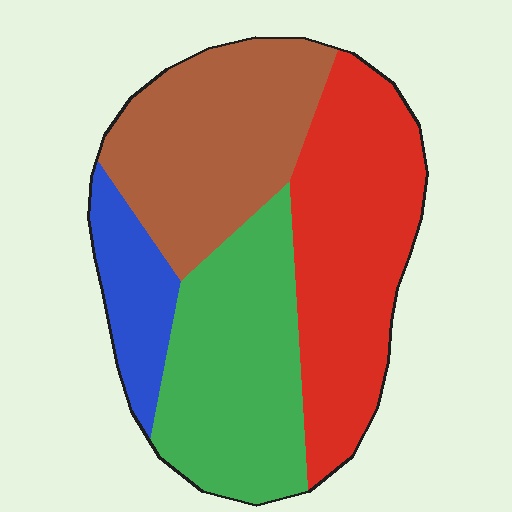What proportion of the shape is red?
Red takes up about one third (1/3) of the shape.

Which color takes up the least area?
Blue, at roughly 10%.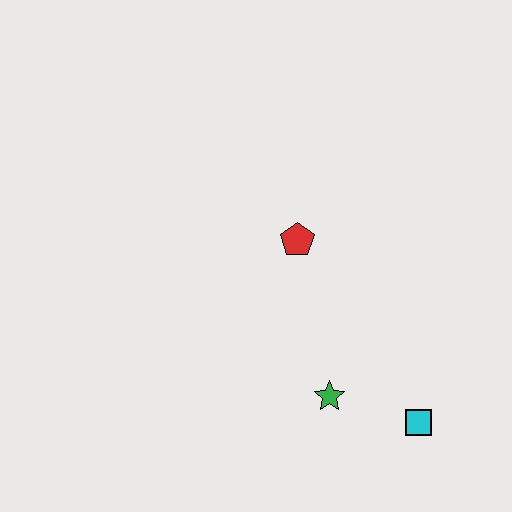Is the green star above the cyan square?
Yes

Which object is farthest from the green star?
The red pentagon is farthest from the green star.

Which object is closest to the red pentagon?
The green star is closest to the red pentagon.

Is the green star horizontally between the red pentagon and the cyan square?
Yes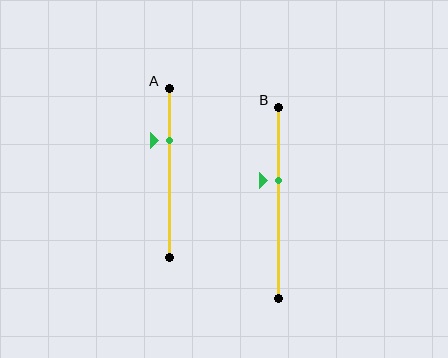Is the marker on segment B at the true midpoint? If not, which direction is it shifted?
No, the marker on segment B is shifted upward by about 11% of the segment length.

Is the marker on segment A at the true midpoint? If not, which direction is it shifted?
No, the marker on segment A is shifted upward by about 19% of the segment length.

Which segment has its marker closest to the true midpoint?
Segment B has its marker closest to the true midpoint.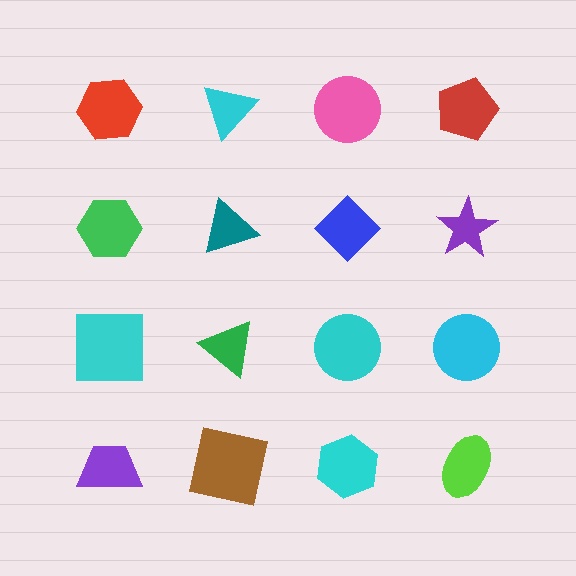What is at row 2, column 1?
A green hexagon.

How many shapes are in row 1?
4 shapes.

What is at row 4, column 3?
A cyan hexagon.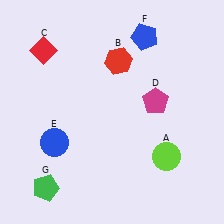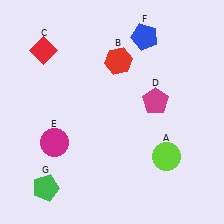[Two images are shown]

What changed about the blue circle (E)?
In Image 1, E is blue. In Image 2, it changed to magenta.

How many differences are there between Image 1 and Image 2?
There is 1 difference between the two images.